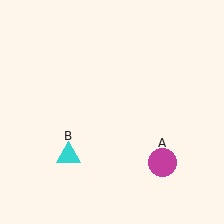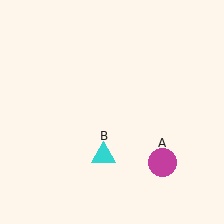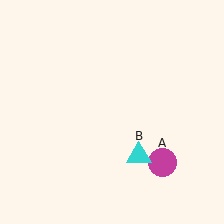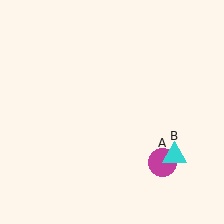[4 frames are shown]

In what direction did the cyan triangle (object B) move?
The cyan triangle (object B) moved right.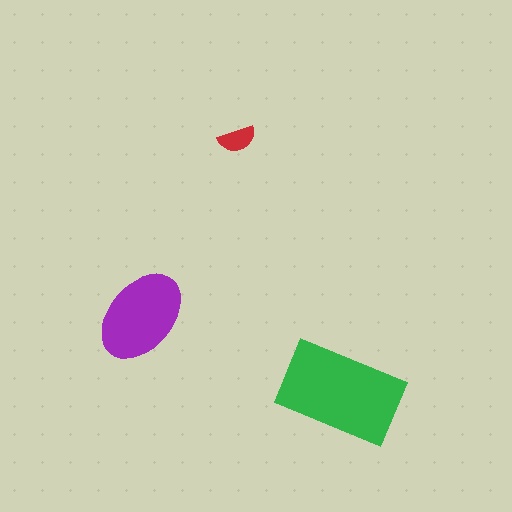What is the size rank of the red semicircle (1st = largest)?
3rd.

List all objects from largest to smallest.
The green rectangle, the purple ellipse, the red semicircle.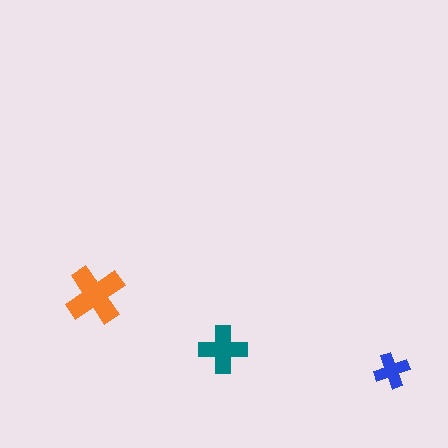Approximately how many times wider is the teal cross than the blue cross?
About 1.5 times wider.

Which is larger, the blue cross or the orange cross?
The orange one.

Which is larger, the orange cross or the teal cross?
The orange one.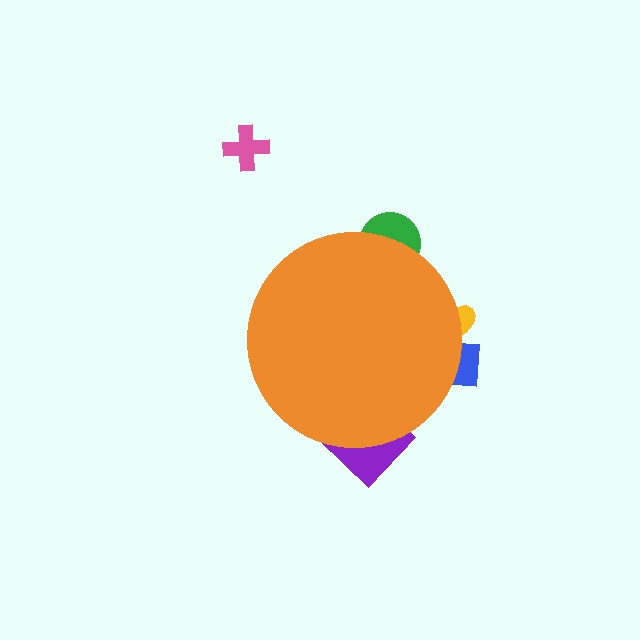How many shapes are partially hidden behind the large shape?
4 shapes are partially hidden.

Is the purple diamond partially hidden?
Yes, the purple diamond is partially hidden behind the orange circle.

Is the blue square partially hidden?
Yes, the blue square is partially hidden behind the orange circle.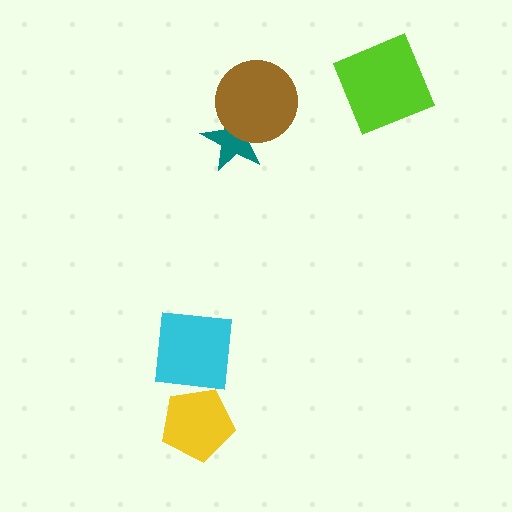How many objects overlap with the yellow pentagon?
0 objects overlap with the yellow pentagon.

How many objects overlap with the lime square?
0 objects overlap with the lime square.